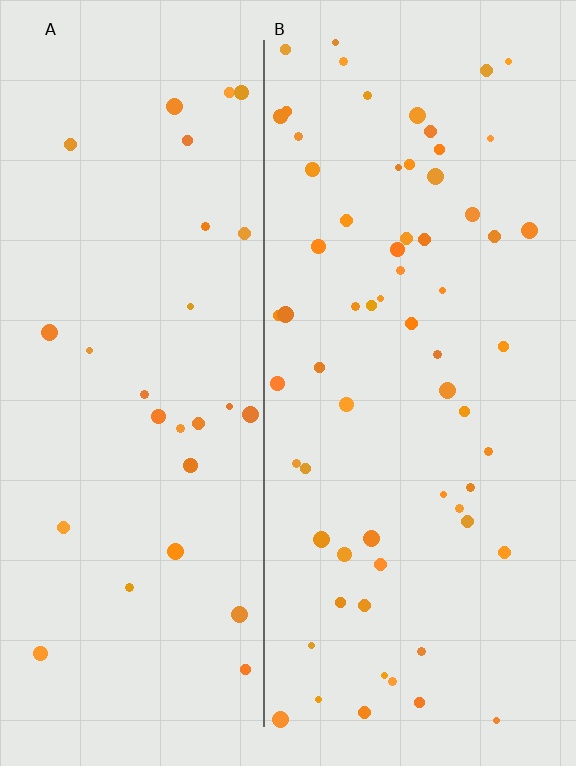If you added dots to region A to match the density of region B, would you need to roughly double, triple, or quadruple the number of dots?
Approximately double.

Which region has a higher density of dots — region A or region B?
B (the right).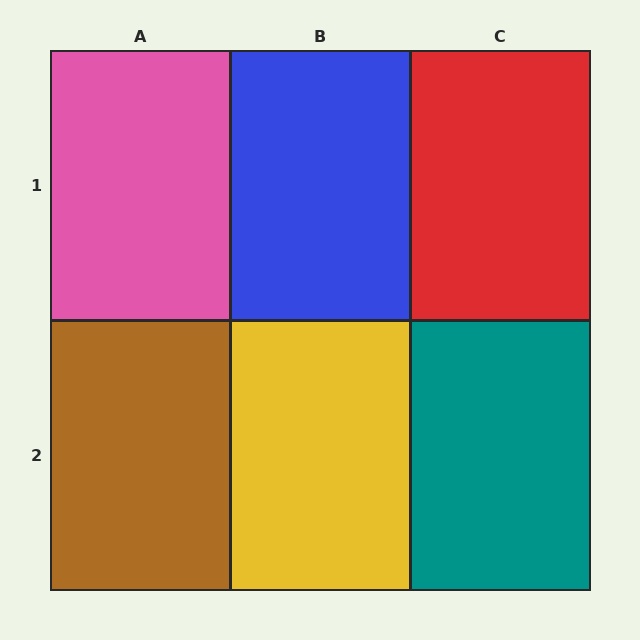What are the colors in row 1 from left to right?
Pink, blue, red.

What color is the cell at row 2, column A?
Brown.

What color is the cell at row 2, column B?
Yellow.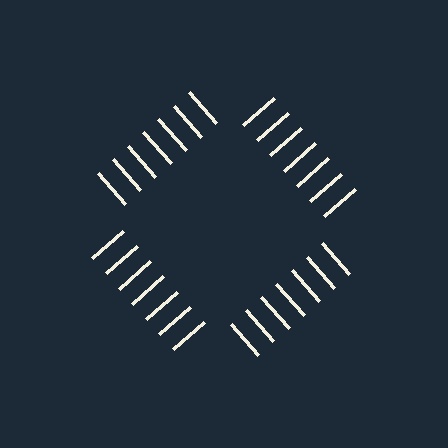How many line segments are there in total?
28 — 7 along each of the 4 edges.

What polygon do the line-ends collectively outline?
An illusory square — the line segments terminate on its edges but no continuous stroke is drawn.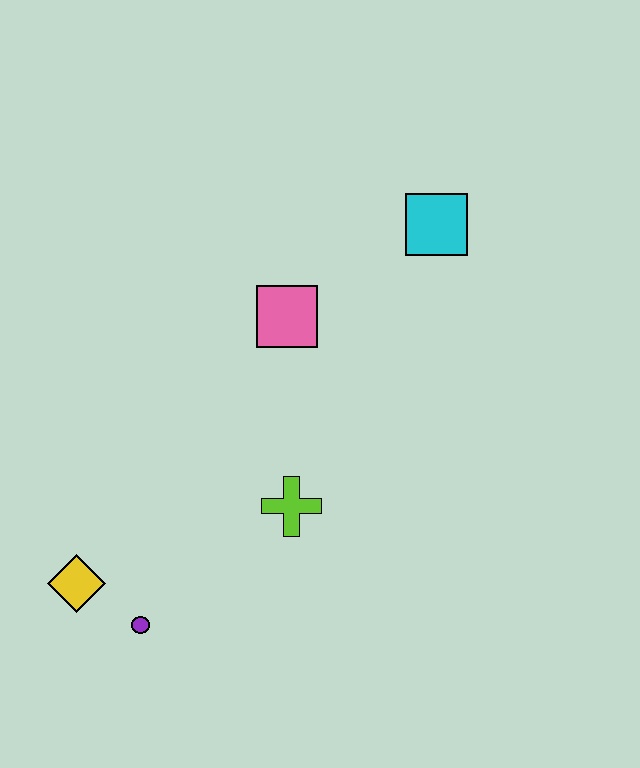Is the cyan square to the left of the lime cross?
No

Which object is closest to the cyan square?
The pink square is closest to the cyan square.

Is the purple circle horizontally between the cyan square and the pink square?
No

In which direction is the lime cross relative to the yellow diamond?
The lime cross is to the right of the yellow diamond.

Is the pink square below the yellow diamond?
No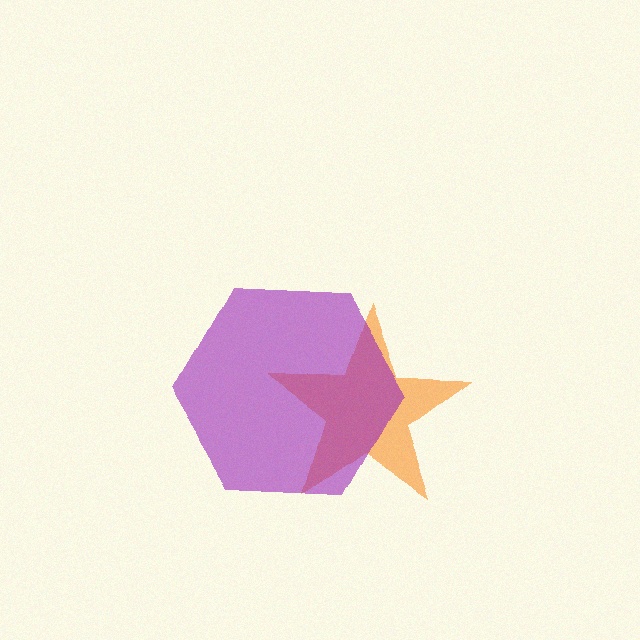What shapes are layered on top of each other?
The layered shapes are: an orange star, a purple hexagon.